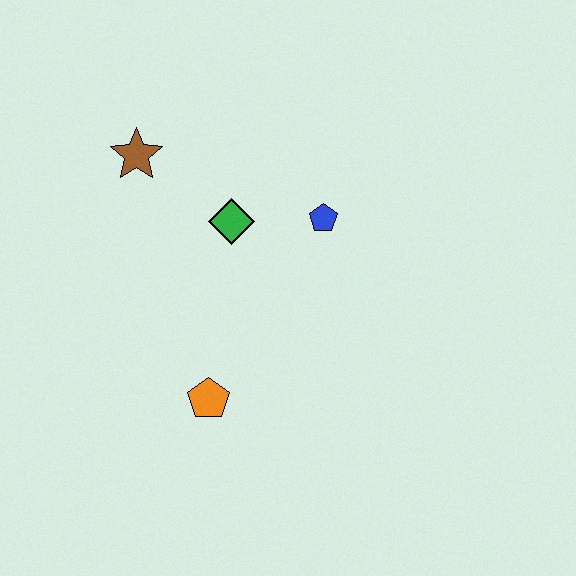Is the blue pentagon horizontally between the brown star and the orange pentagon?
No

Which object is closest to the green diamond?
The blue pentagon is closest to the green diamond.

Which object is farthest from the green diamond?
The orange pentagon is farthest from the green diamond.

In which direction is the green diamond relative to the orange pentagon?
The green diamond is above the orange pentagon.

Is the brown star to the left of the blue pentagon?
Yes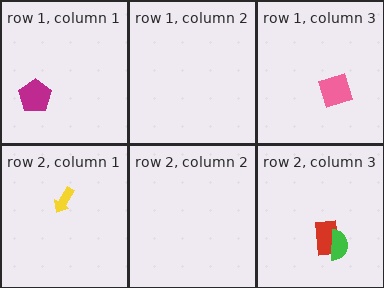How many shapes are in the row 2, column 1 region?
1.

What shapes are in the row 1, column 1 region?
The magenta pentagon.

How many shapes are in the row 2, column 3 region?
2.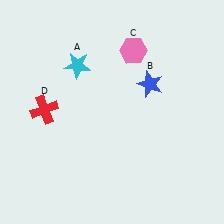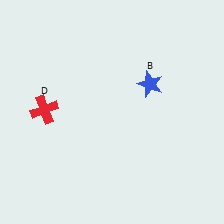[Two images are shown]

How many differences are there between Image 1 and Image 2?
There are 2 differences between the two images.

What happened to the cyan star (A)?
The cyan star (A) was removed in Image 2. It was in the top-left area of Image 1.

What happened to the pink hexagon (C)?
The pink hexagon (C) was removed in Image 2. It was in the top-right area of Image 1.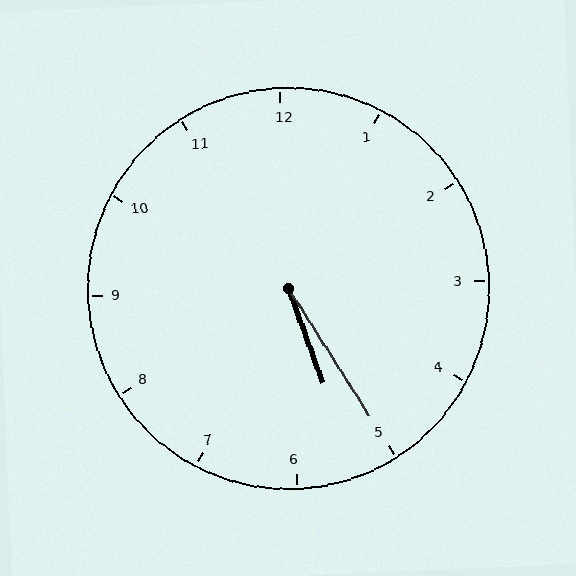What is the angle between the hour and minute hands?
Approximately 12 degrees.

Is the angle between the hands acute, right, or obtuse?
It is acute.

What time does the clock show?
5:25.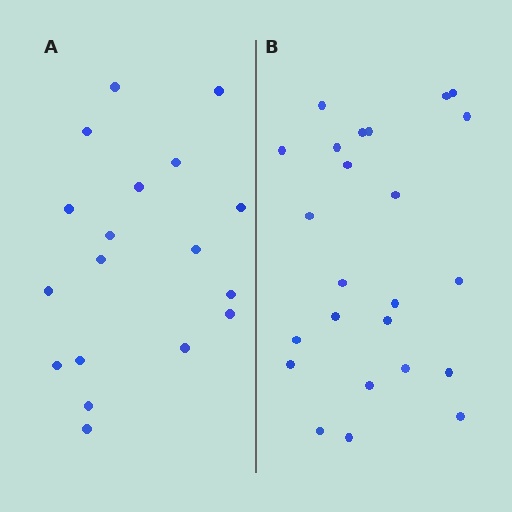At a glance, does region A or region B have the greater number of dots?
Region B (the right region) has more dots.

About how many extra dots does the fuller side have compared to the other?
Region B has about 6 more dots than region A.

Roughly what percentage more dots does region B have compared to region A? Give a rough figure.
About 35% more.